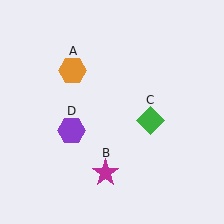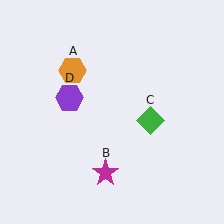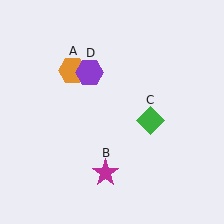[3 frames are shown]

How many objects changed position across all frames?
1 object changed position: purple hexagon (object D).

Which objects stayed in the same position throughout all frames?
Orange hexagon (object A) and magenta star (object B) and green diamond (object C) remained stationary.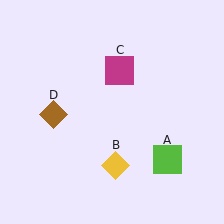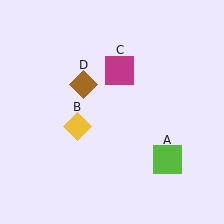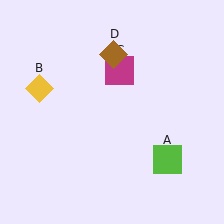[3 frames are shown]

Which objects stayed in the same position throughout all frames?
Lime square (object A) and magenta square (object C) remained stationary.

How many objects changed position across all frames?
2 objects changed position: yellow diamond (object B), brown diamond (object D).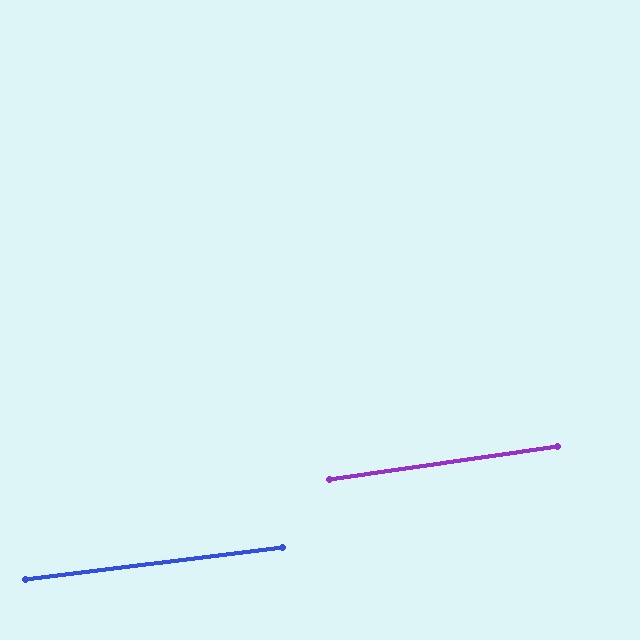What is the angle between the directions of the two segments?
Approximately 1 degree.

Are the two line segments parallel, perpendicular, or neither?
Parallel — their directions differ by only 1.2°.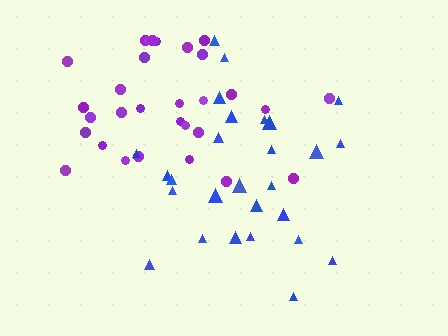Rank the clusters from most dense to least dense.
purple, blue.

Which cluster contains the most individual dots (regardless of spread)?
Purple (30).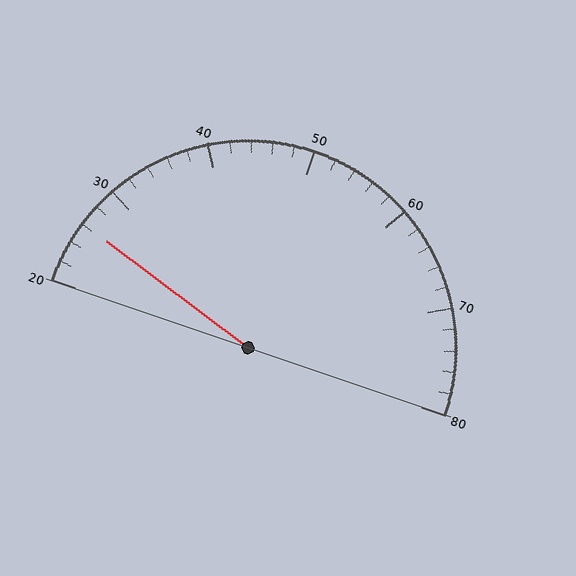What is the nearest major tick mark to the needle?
The nearest major tick mark is 30.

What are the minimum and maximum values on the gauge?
The gauge ranges from 20 to 80.